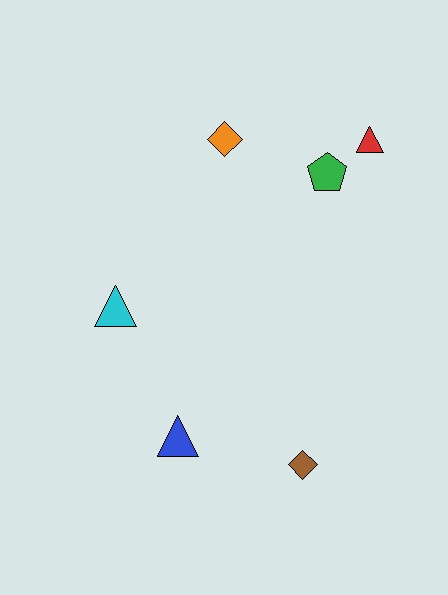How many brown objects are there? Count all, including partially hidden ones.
There is 1 brown object.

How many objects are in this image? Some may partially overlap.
There are 6 objects.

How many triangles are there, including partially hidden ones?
There are 3 triangles.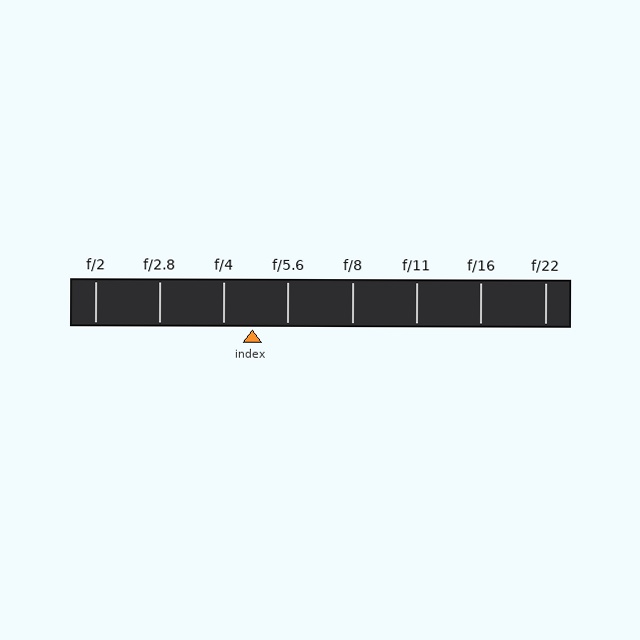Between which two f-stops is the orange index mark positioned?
The index mark is between f/4 and f/5.6.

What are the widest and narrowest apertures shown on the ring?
The widest aperture shown is f/2 and the narrowest is f/22.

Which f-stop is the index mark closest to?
The index mark is closest to f/4.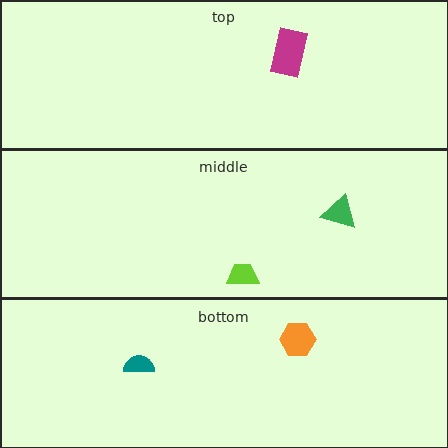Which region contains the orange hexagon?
The bottom region.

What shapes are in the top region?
The magenta rectangle.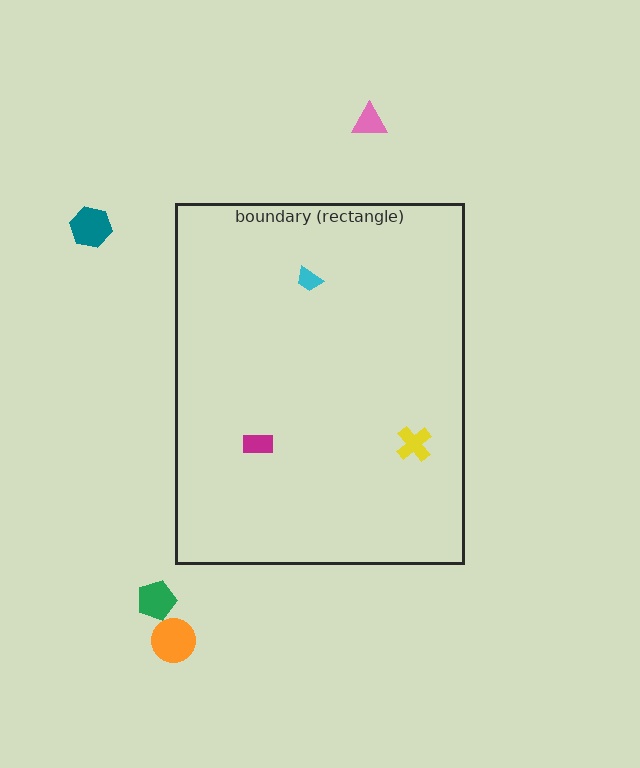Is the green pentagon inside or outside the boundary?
Outside.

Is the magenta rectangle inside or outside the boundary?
Inside.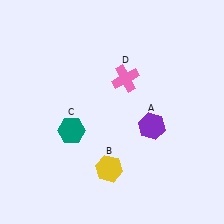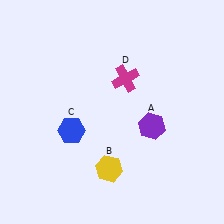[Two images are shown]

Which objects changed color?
C changed from teal to blue. D changed from pink to magenta.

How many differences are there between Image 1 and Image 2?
There are 2 differences between the two images.